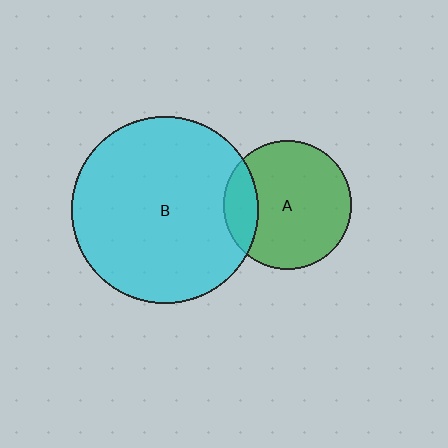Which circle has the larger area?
Circle B (cyan).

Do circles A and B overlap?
Yes.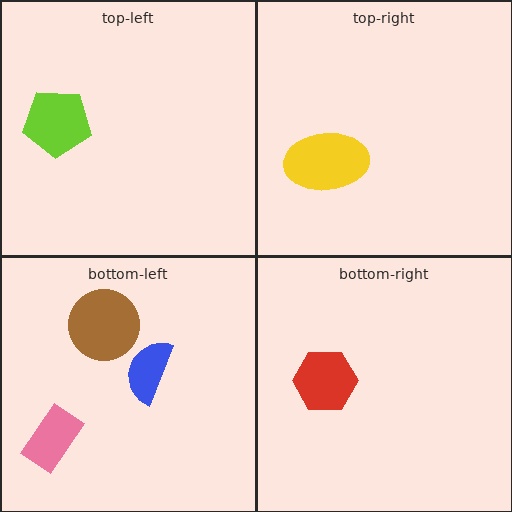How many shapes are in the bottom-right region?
1.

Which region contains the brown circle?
The bottom-left region.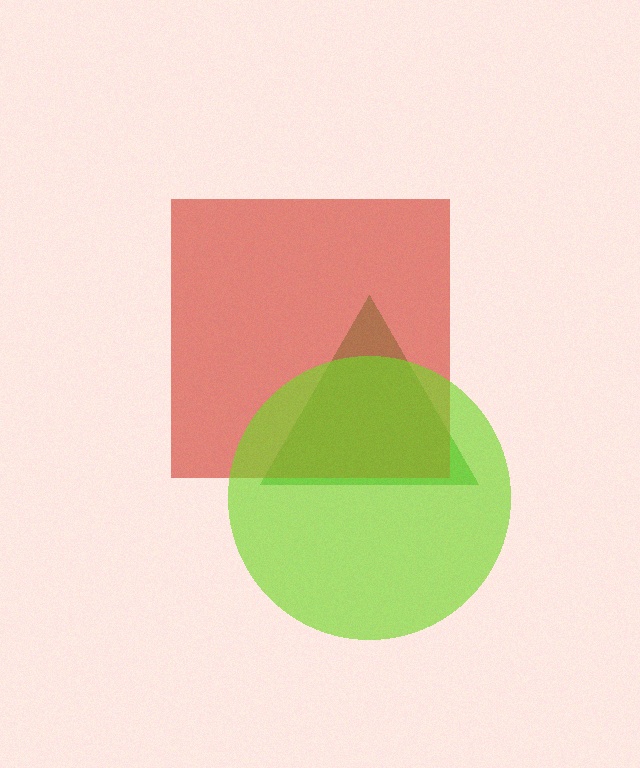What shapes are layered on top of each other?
The layered shapes are: a green triangle, a red square, a lime circle.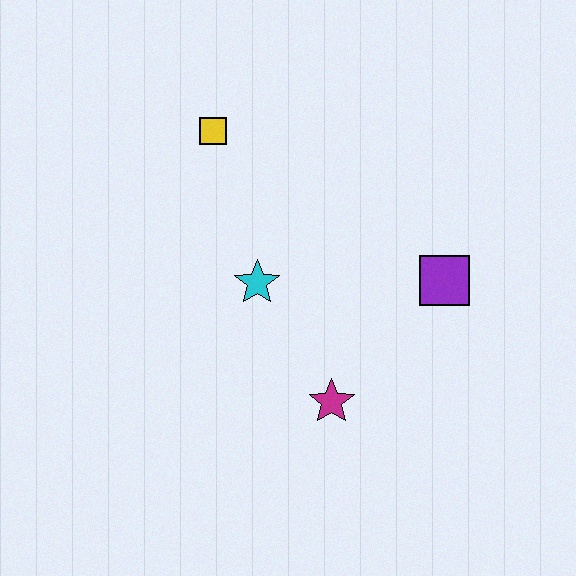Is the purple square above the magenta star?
Yes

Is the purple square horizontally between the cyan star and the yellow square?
No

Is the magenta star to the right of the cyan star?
Yes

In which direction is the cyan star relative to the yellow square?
The cyan star is below the yellow square.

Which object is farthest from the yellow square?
The magenta star is farthest from the yellow square.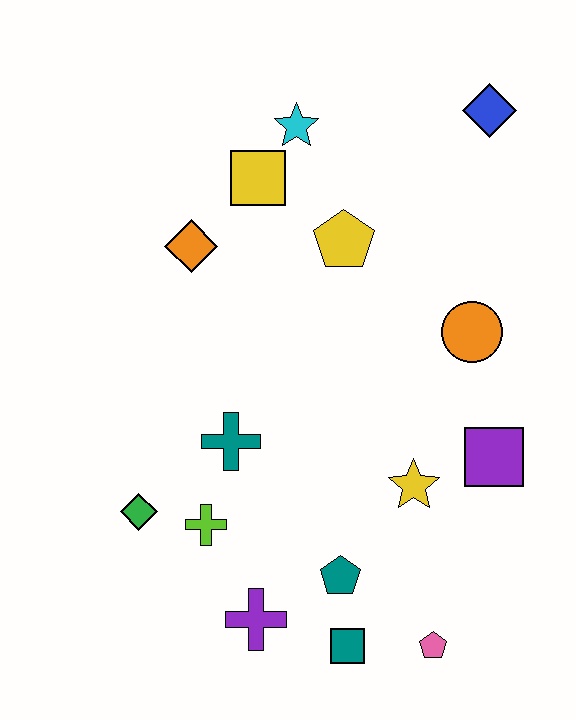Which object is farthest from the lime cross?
The blue diamond is farthest from the lime cross.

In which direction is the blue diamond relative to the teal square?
The blue diamond is above the teal square.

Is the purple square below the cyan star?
Yes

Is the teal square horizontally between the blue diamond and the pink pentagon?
No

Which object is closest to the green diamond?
The lime cross is closest to the green diamond.